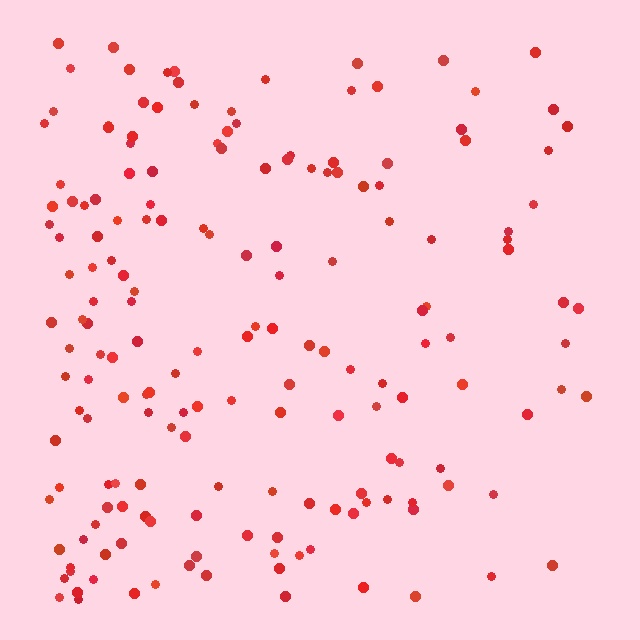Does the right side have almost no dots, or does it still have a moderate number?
Still a moderate number, just noticeably fewer than the left.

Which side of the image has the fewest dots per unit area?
The right.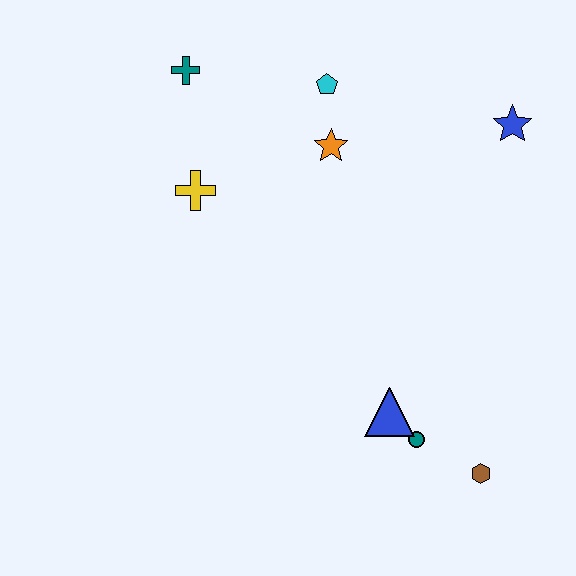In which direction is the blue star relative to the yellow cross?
The blue star is to the right of the yellow cross.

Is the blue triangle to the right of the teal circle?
No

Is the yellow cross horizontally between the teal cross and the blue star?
Yes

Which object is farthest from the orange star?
The brown hexagon is farthest from the orange star.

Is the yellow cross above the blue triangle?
Yes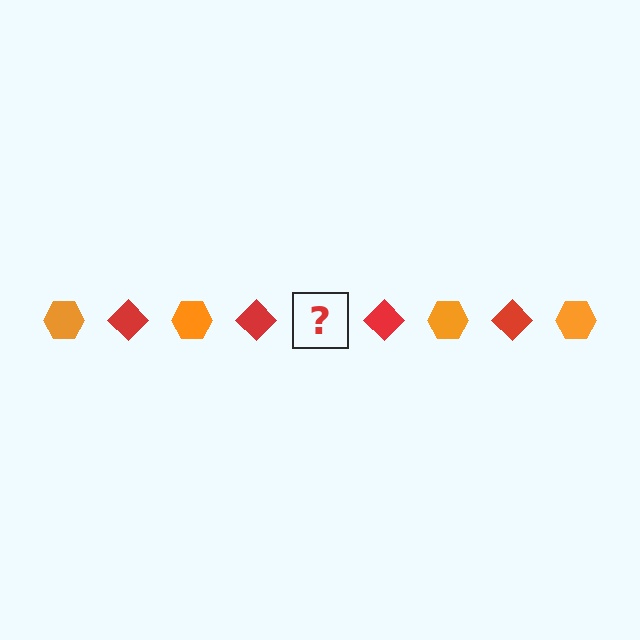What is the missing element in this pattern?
The missing element is an orange hexagon.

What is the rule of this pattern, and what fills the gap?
The rule is that the pattern alternates between orange hexagon and red diamond. The gap should be filled with an orange hexagon.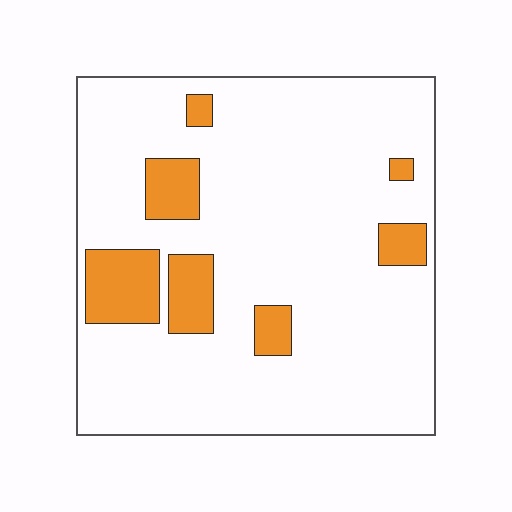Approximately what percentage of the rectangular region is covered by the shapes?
Approximately 15%.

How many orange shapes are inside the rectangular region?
7.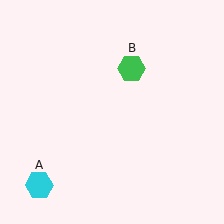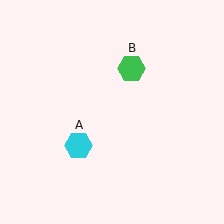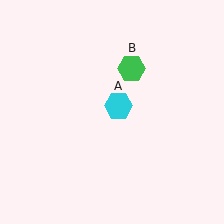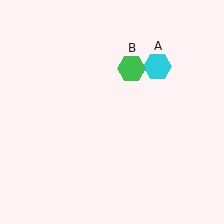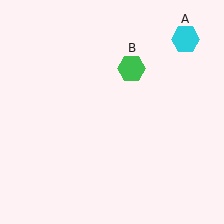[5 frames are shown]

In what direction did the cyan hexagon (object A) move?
The cyan hexagon (object A) moved up and to the right.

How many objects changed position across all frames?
1 object changed position: cyan hexagon (object A).